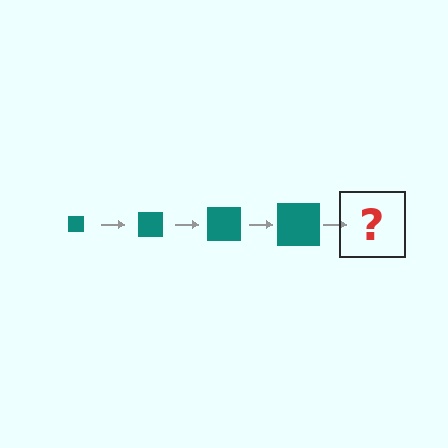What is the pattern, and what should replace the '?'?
The pattern is that the square gets progressively larger each step. The '?' should be a teal square, larger than the previous one.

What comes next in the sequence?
The next element should be a teal square, larger than the previous one.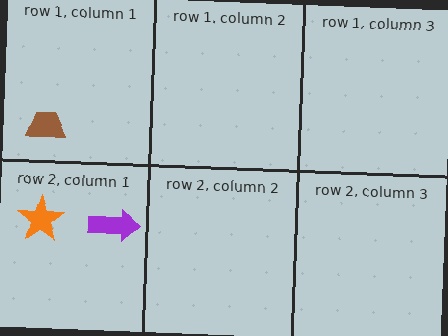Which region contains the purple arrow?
The row 2, column 1 region.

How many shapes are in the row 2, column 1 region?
2.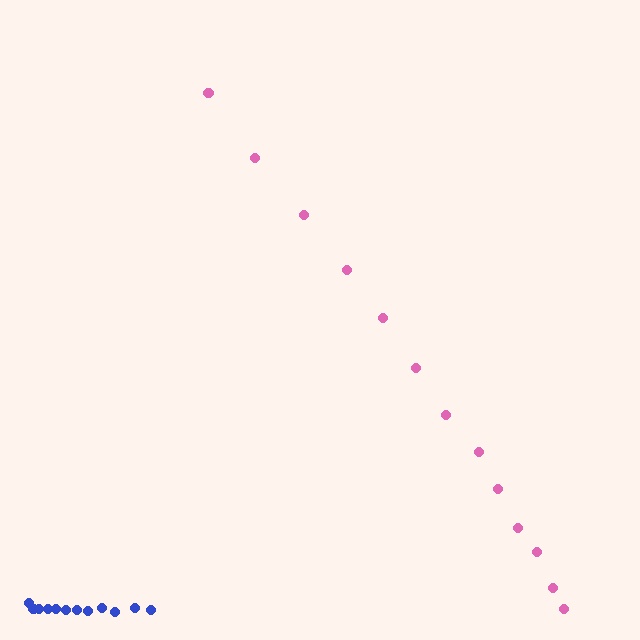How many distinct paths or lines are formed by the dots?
There are 2 distinct paths.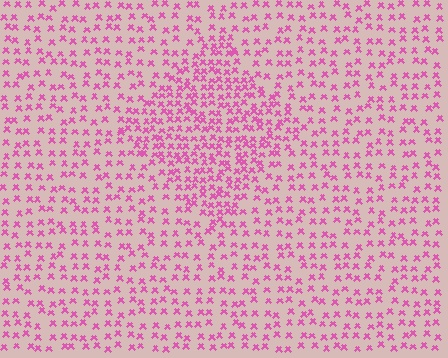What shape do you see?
I see a diamond.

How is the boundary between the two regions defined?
The boundary is defined by a change in element density (approximately 1.9x ratio). All elements are the same color, size, and shape.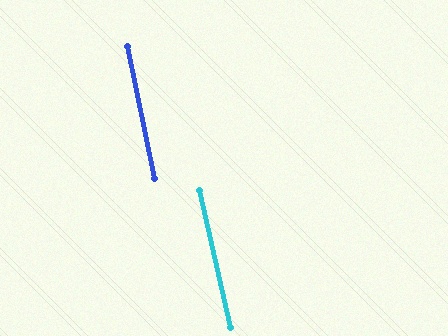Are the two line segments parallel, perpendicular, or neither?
Parallel — their directions differ by only 1.2°.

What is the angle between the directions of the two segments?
Approximately 1 degree.